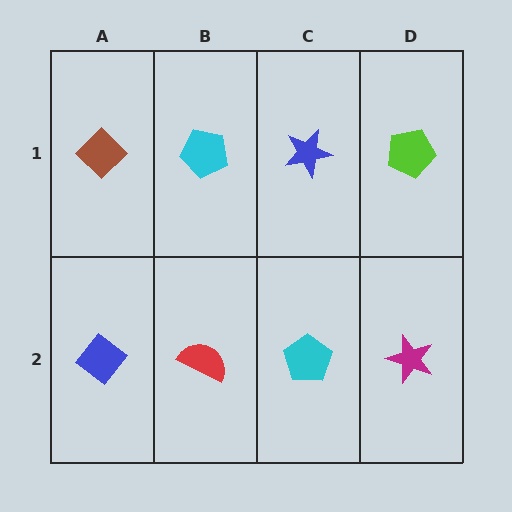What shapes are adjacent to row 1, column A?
A blue diamond (row 2, column A), a cyan pentagon (row 1, column B).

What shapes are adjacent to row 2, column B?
A cyan pentagon (row 1, column B), a blue diamond (row 2, column A), a cyan pentagon (row 2, column C).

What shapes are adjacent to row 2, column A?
A brown diamond (row 1, column A), a red semicircle (row 2, column B).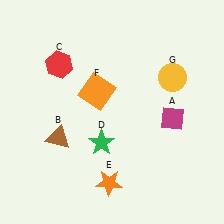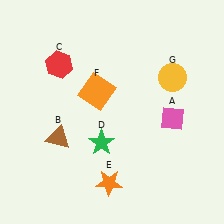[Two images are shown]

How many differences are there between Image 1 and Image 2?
There is 1 difference between the two images.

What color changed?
The diamond (A) changed from magenta in Image 1 to pink in Image 2.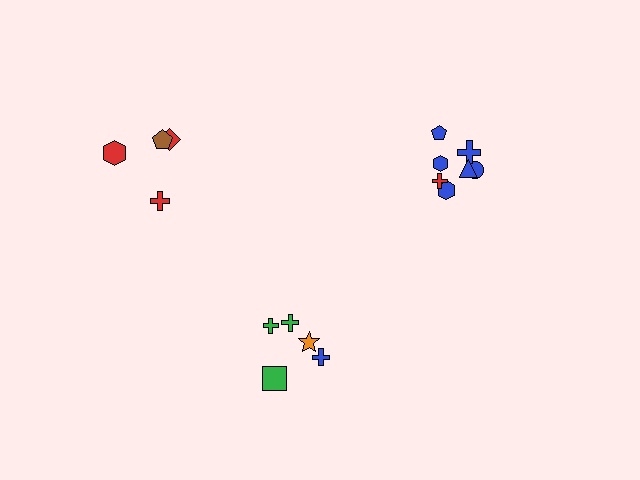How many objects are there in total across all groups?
There are 16 objects.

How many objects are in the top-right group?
There are 7 objects.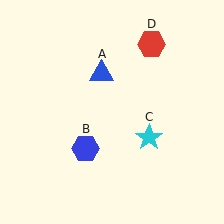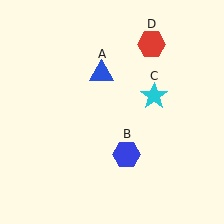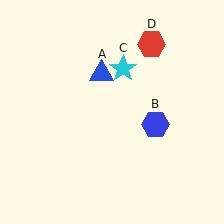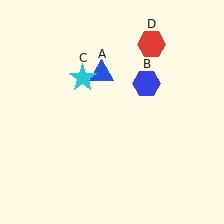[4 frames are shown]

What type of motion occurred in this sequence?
The blue hexagon (object B), cyan star (object C) rotated counterclockwise around the center of the scene.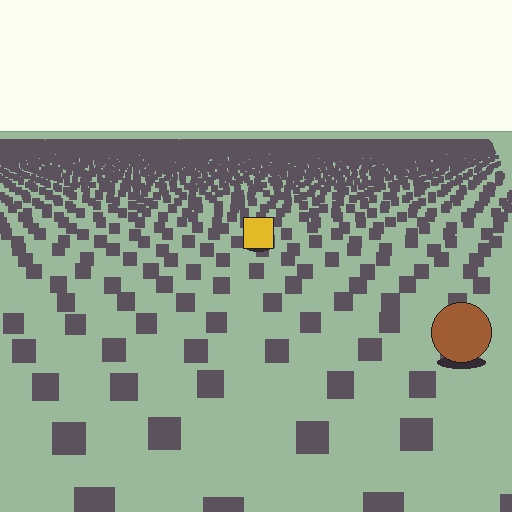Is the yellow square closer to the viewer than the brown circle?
No. The brown circle is closer — you can tell from the texture gradient: the ground texture is coarser near it.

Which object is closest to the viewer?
The brown circle is closest. The texture marks near it are larger and more spread out.